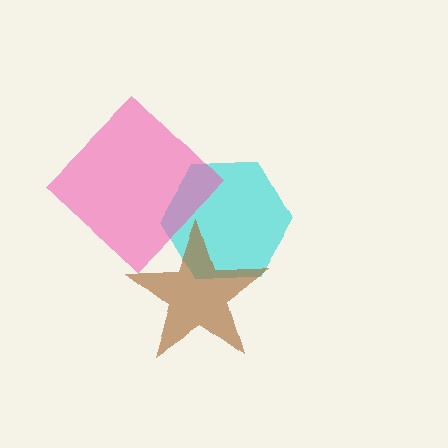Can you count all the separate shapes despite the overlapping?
Yes, there are 3 separate shapes.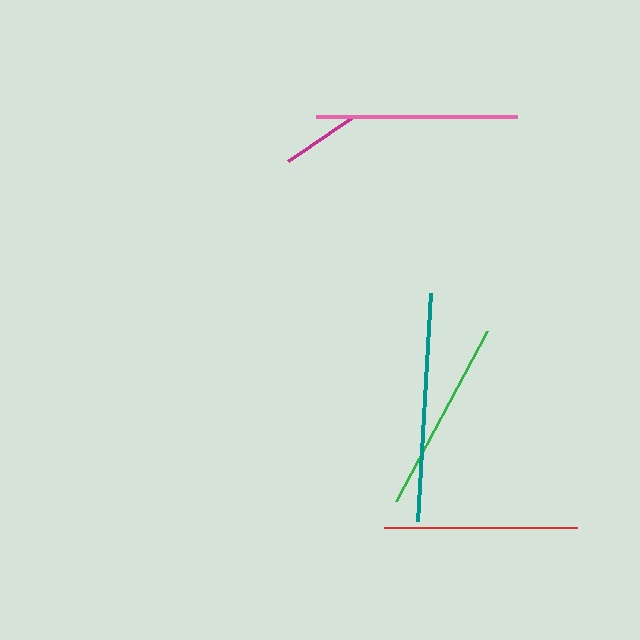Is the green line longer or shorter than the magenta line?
The green line is longer than the magenta line.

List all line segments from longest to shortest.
From longest to shortest: teal, pink, red, green, magenta.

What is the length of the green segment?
The green segment is approximately 193 pixels long.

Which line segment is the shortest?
The magenta line is the shortest at approximately 76 pixels.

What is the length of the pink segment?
The pink segment is approximately 201 pixels long.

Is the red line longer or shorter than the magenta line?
The red line is longer than the magenta line.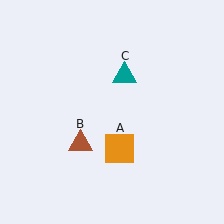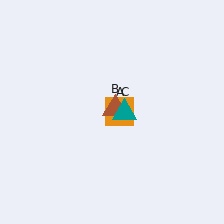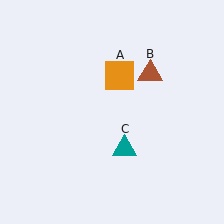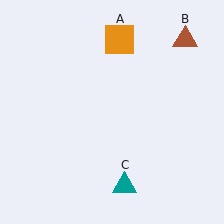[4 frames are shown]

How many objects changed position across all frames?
3 objects changed position: orange square (object A), brown triangle (object B), teal triangle (object C).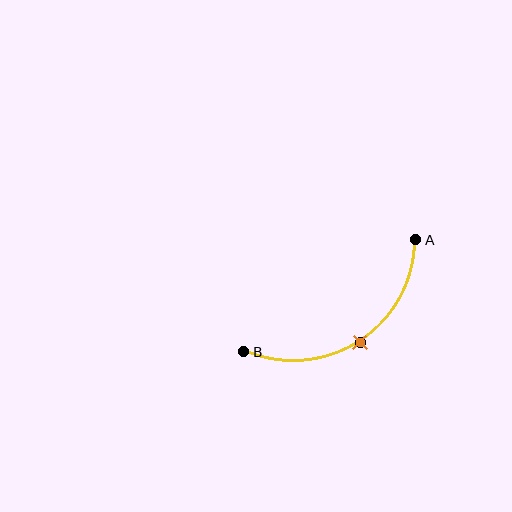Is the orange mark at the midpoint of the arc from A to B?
Yes. The orange mark lies on the arc at equal arc-length from both A and B — it is the arc midpoint.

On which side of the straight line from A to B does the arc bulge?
The arc bulges below the straight line connecting A and B.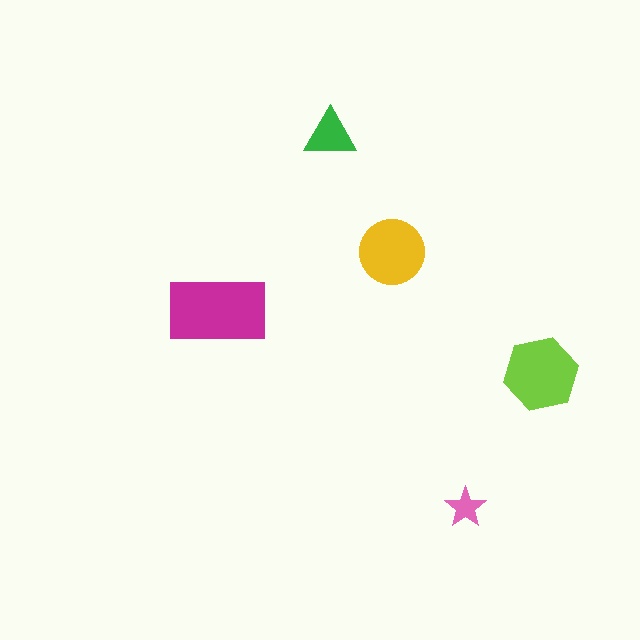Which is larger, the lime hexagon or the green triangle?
The lime hexagon.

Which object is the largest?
The magenta rectangle.